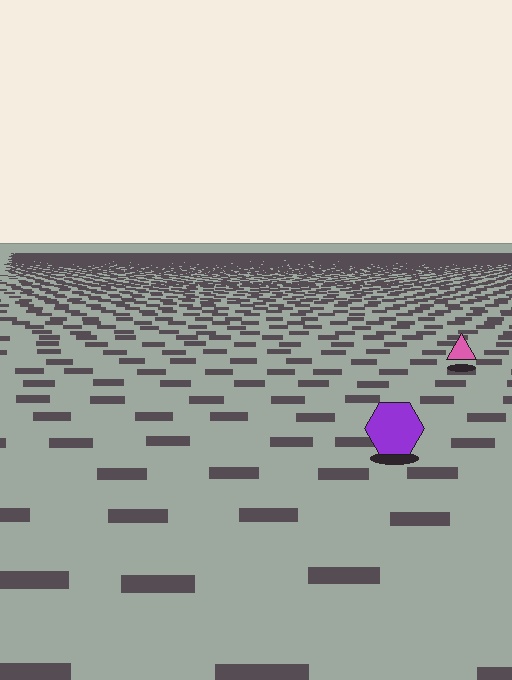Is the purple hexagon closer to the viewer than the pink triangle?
Yes. The purple hexagon is closer — you can tell from the texture gradient: the ground texture is coarser near it.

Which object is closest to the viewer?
The purple hexagon is closest. The texture marks near it are larger and more spread out.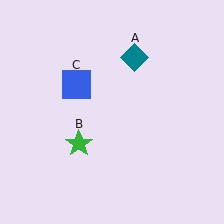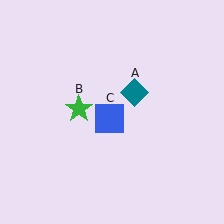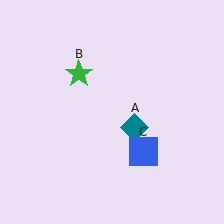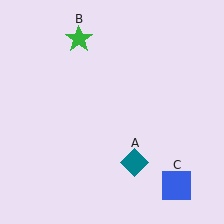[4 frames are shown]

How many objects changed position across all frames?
3 objects changed position: teal diamond (object A), green star (object B), blue square (object C).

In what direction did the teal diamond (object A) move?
The teal diamond (object A) moved down.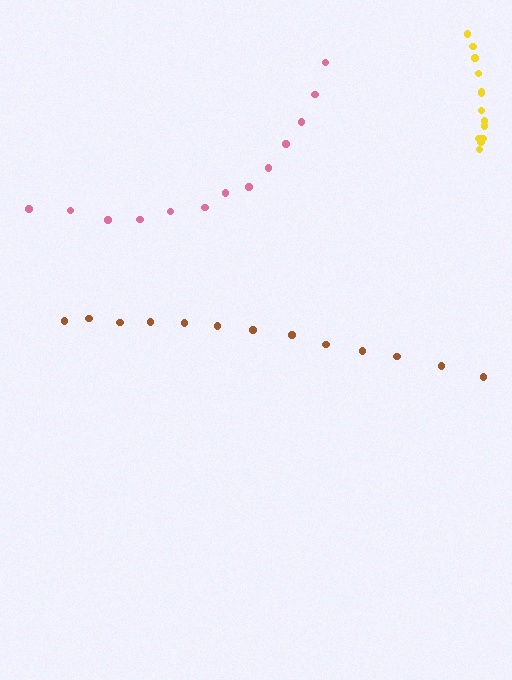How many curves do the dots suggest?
There are 3 distinct paths.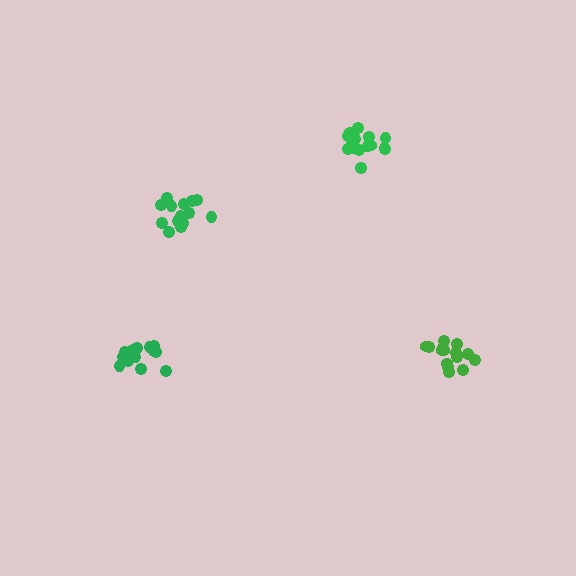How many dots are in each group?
Group 1: 15 dots, Group 2: 14 dots, Group 3: 14 dots, Group 4: 17 dots (60 total).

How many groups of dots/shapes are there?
There are 4 groups.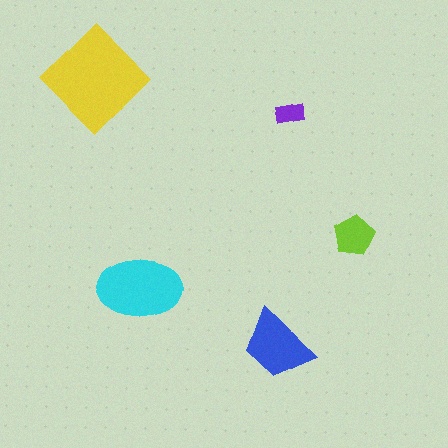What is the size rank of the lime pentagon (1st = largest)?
4th.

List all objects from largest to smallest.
The yellow diamond, the cyan ellipse, the blue trapezoid, the lime pentagon, the purple rectangle.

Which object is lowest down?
The blue trapezoid is bottommost.